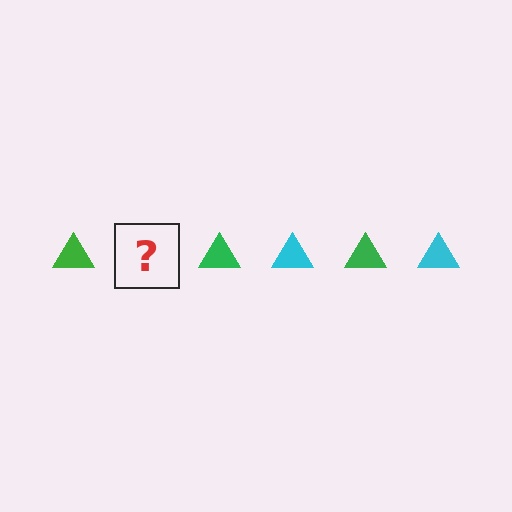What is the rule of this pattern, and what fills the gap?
The rule is that the pattern cycles through green, cyan triangles. The gap should be filled with a cyan triangle.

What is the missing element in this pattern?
The missing element is a cyan triangle.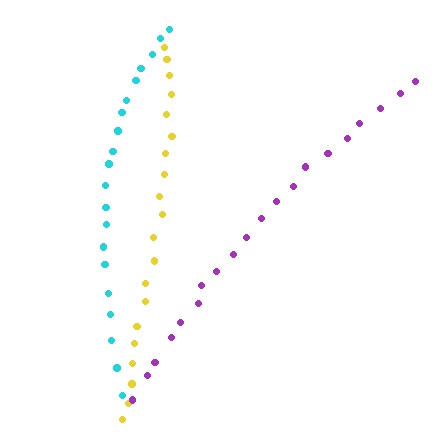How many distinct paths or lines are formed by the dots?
There are 3 distinct paths.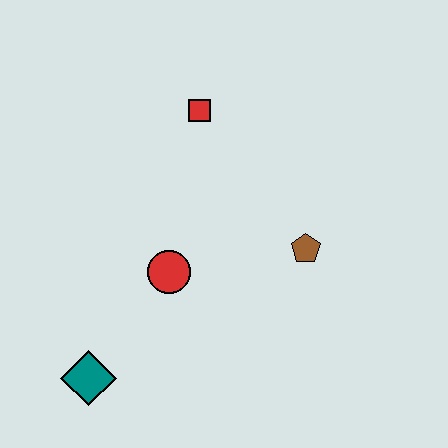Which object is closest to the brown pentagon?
The red circle is closest to the brown pentagon.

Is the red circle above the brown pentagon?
No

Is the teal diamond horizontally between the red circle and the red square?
No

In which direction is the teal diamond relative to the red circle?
The teal diamond is below the red circle.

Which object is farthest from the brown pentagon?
The teal diamond is farthest from the brown pentagon.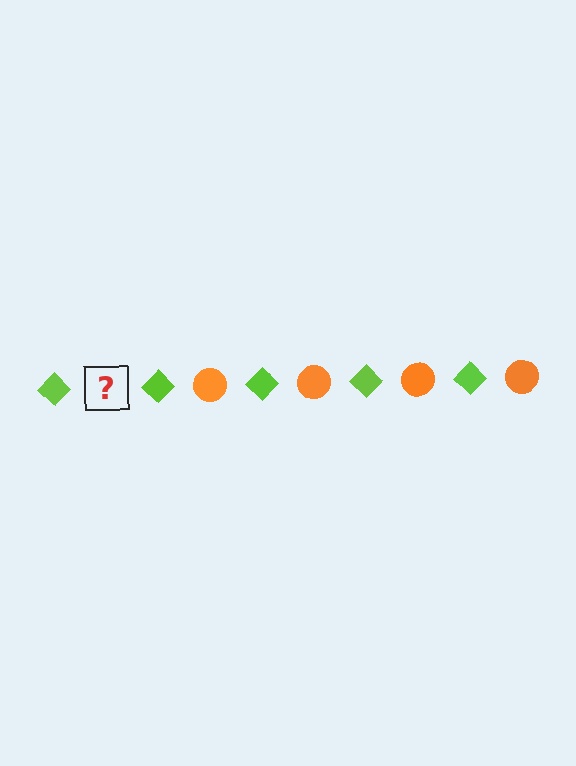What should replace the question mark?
The question mark should be replaced with an orange circle.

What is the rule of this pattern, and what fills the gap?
The rule is that the pattern alternates between lime diamond and orange circle. The gap should be filled with an orange circle.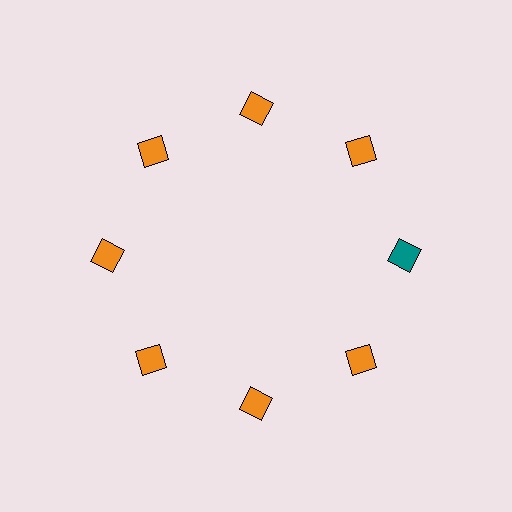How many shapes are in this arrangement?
There are 8 shapes arranged in a ring pattern.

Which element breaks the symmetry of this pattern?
The teal diamond at roughly the 3 o'clock position breaks the symmetry. All other shapes are orange diamonds.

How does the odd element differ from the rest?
It has a different color: teal instead of orange.